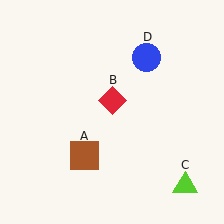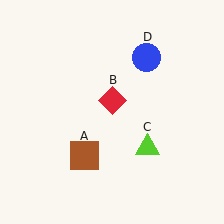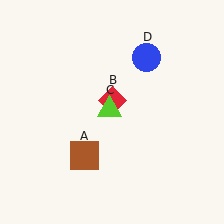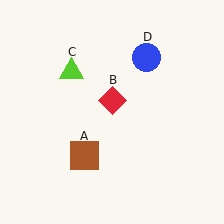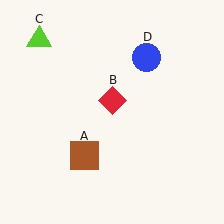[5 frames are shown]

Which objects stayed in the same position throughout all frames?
Brown square (object A) and red diamond (object B) and blue circle (object D) remained stationary.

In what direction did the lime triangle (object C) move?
The lime triangle (object C) moved up and to the left.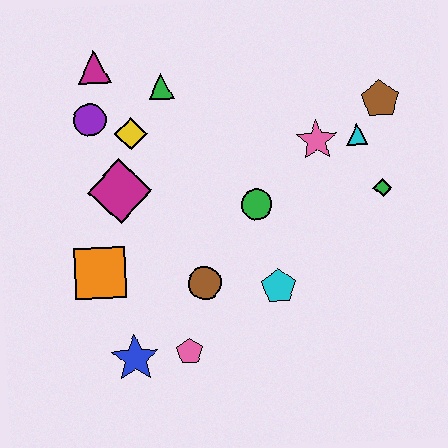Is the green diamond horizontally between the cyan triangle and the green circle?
No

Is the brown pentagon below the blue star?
No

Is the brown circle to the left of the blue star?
No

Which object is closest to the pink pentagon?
The blue star is closest to the pink pentagon.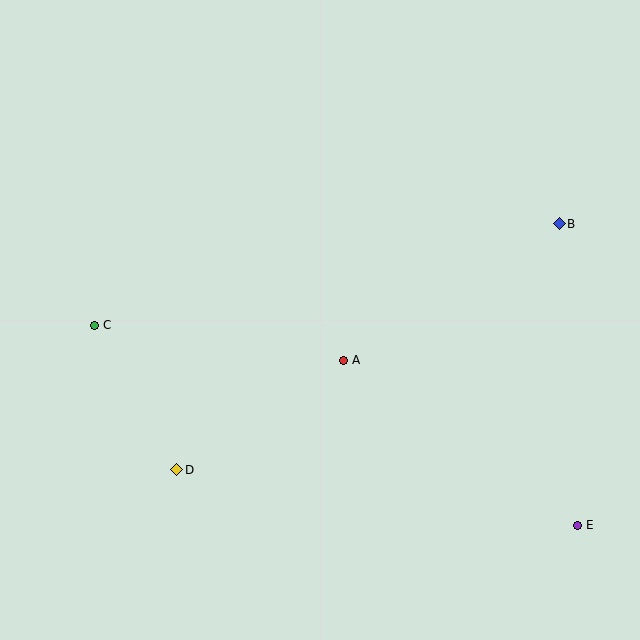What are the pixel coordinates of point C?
Point C is at (95, 325).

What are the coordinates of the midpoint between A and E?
The midpoint between A and E is at (461, 443).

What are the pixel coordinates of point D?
Point D is at (177, 470).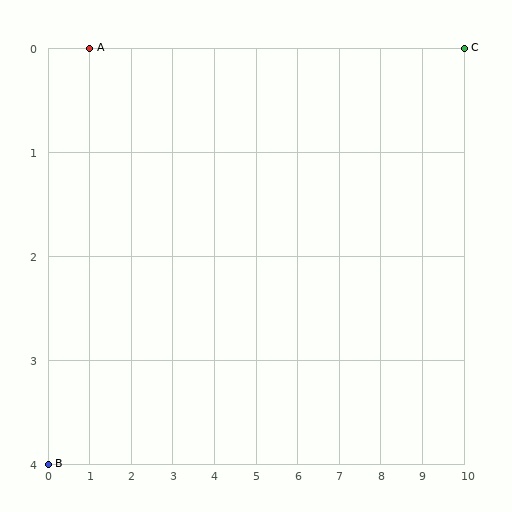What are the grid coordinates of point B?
Point B is at grid coordinates (0, 4).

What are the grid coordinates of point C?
Point C is at grid coordinates (10, 0).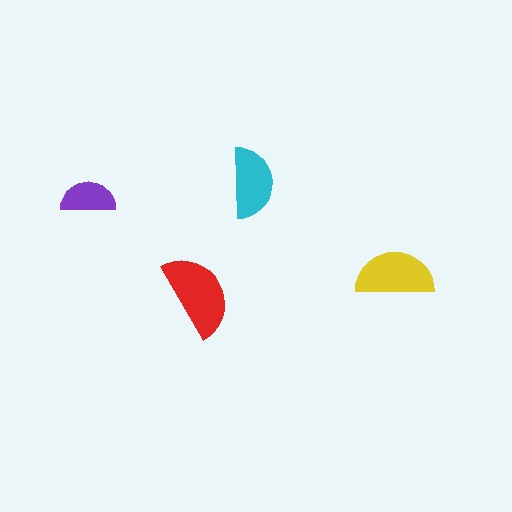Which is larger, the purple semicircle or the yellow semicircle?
The yellow one.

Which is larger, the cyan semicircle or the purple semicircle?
The cyan one.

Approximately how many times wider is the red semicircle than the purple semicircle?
About 1.5 times wider.